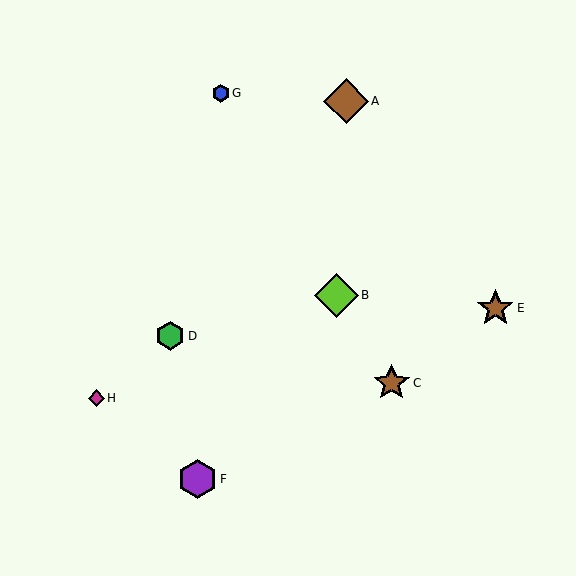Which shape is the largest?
The brown diamond (labeled A) is the largest.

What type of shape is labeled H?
Shape H is a magenta diamond.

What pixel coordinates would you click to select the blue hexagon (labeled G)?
Click at (221, 93) to select the blue hexagon G.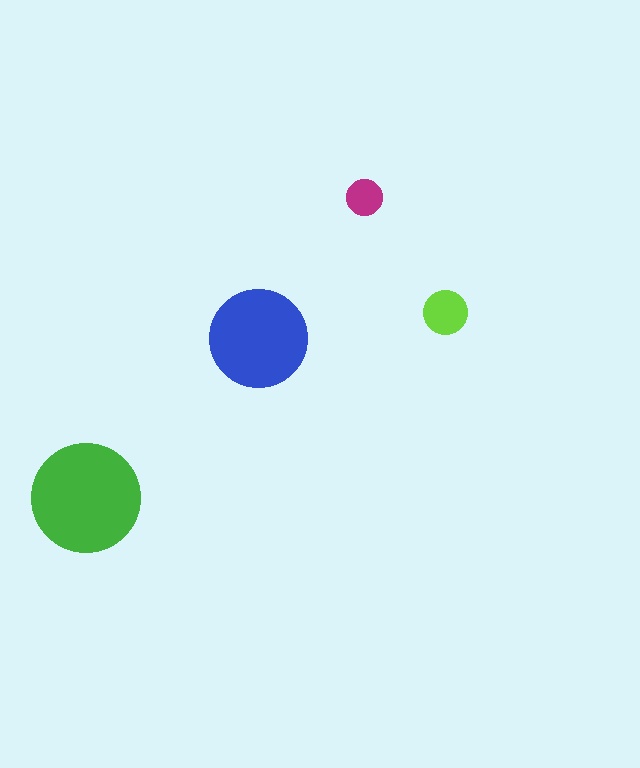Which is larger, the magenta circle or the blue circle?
The blue one.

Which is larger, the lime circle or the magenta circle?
The lime one.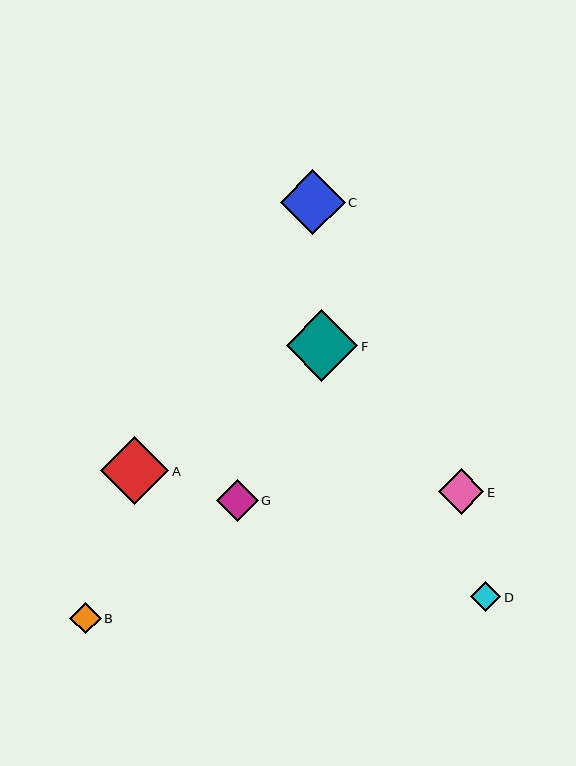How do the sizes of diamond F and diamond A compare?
Diamond F and diamond A are approximately the same size.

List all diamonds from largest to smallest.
From largest to smallest: F, A, C, E, G, B, D.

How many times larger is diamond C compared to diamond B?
Diamond C is approximately 2.0 times the size of diamond B.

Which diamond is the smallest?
Diamond D is the smallest with a size of approximately 30 pixels.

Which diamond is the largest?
Diamond F is the largest with a size of approximately 72 pixels.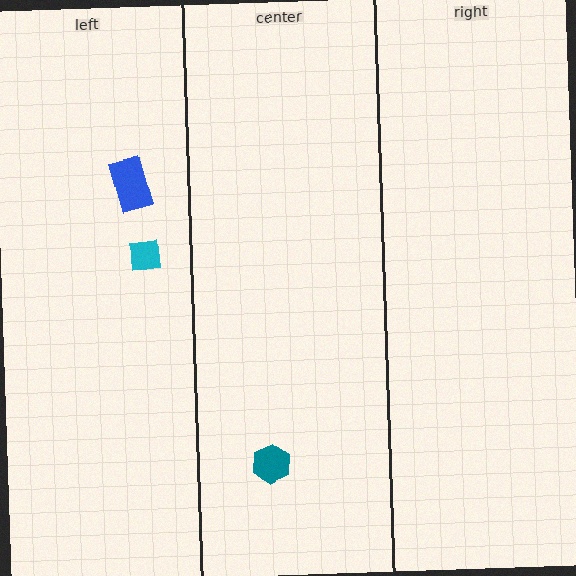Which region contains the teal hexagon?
The center region.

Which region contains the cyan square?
The left region.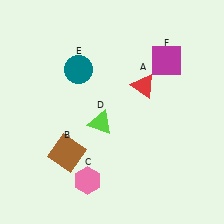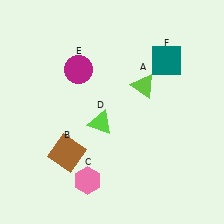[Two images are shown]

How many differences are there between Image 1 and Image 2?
There are 3 differences between the two images.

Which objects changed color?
A changed from red to lime. E changed from teal to magenta. F changed from magenta to teal.